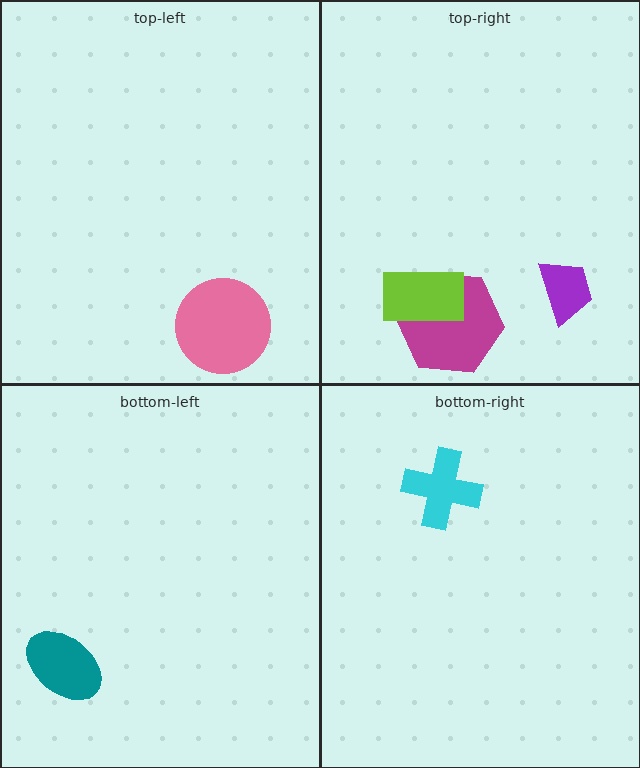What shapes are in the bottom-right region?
The cyan cross.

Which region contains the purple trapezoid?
The top-right region.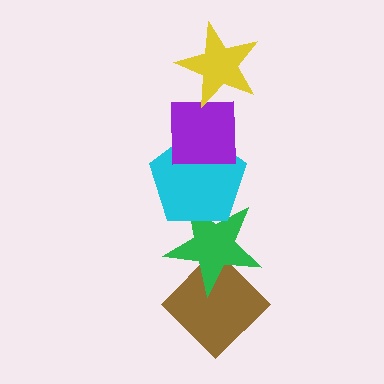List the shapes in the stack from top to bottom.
From top to bottom: the yellow star, the purple square, the cyan pentagon, the green star, the brown diamond.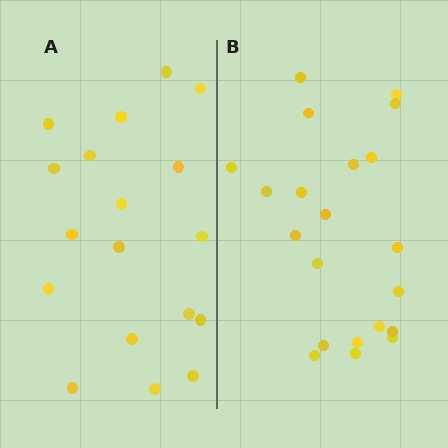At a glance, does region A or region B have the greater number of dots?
Region B (the right region) has more dots.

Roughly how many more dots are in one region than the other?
Region B has just a few more — roughly 2 or 3 more dots than region A.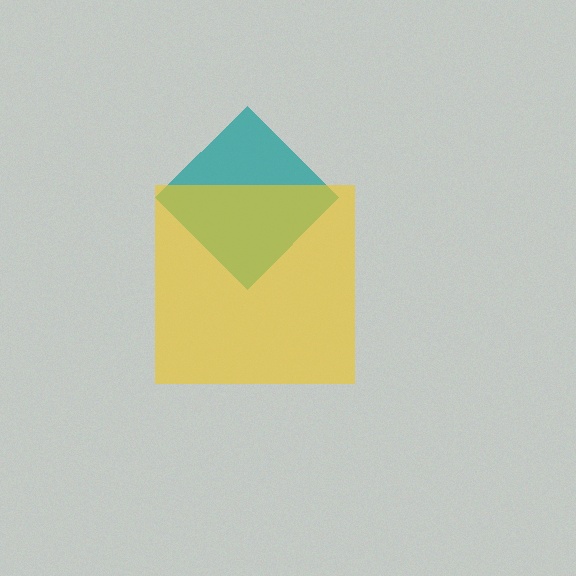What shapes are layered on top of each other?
The layered shapes are: a teal diamond, a yellow square.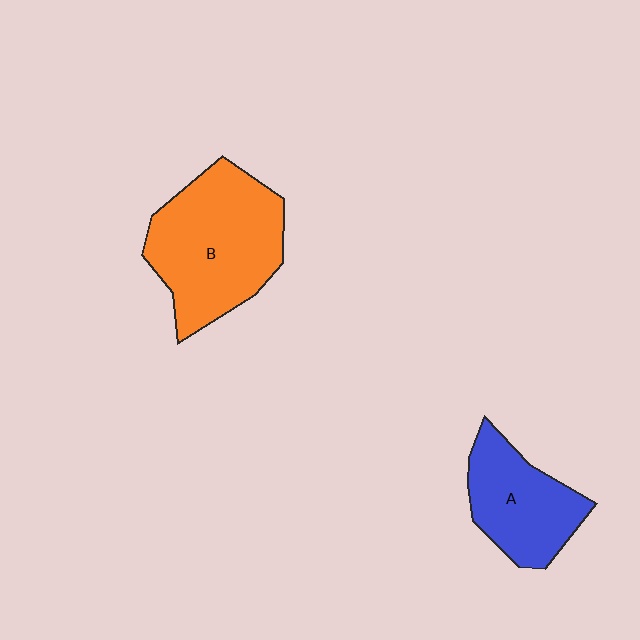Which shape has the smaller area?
Shape A (blue).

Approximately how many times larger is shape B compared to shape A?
Approximately 1.6 times.